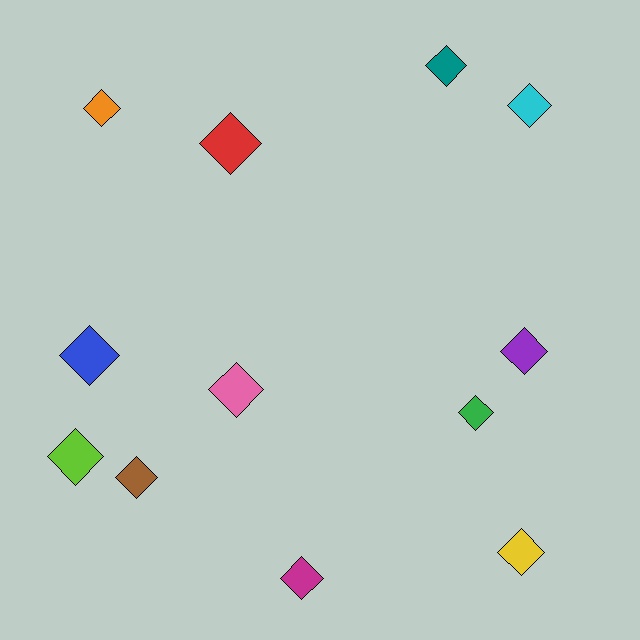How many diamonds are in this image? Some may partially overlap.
There are 12 diamonds.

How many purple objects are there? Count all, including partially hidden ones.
There is 1 purple object.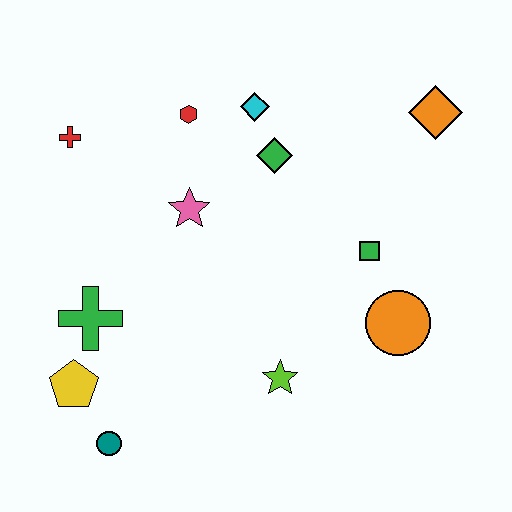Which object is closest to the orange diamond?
The green square is closest to the orange diamond.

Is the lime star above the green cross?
No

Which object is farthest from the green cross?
The orange diamond is farthest from the green cross.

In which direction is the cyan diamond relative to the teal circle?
The cyan diamond is above the teal circle.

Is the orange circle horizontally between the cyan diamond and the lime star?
No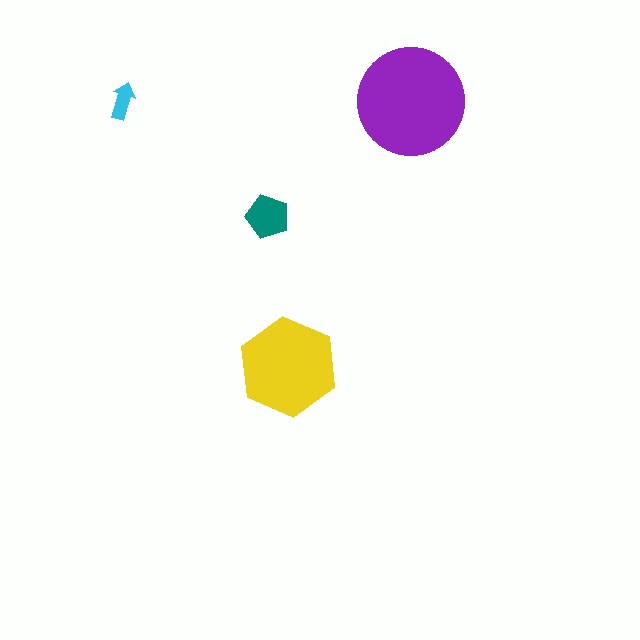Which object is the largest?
The purple circle.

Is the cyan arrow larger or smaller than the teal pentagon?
Smaller.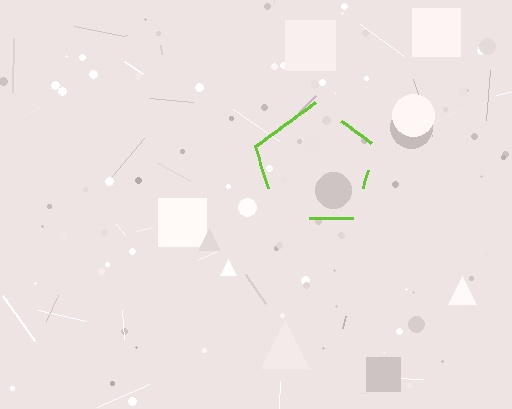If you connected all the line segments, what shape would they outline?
They would outline a pentagon.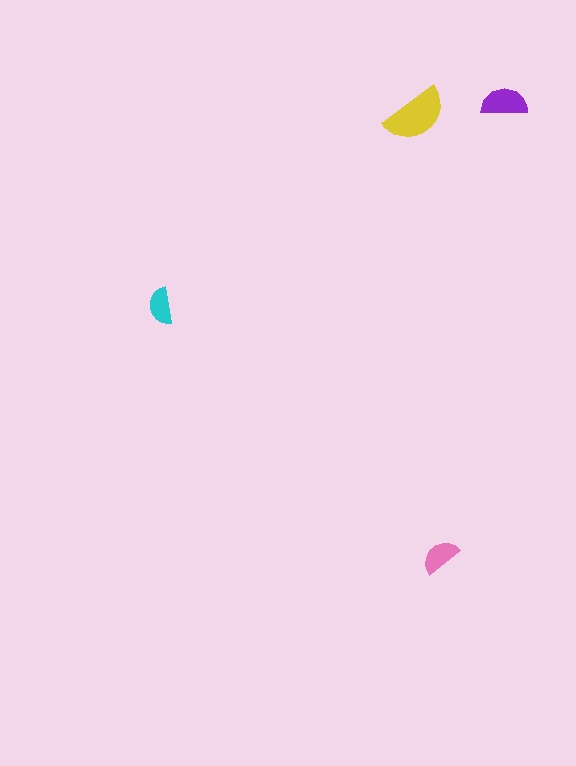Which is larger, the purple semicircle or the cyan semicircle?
The purple one.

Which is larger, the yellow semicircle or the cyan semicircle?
The yellow one.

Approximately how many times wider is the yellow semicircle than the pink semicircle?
About 1.5 times wider.